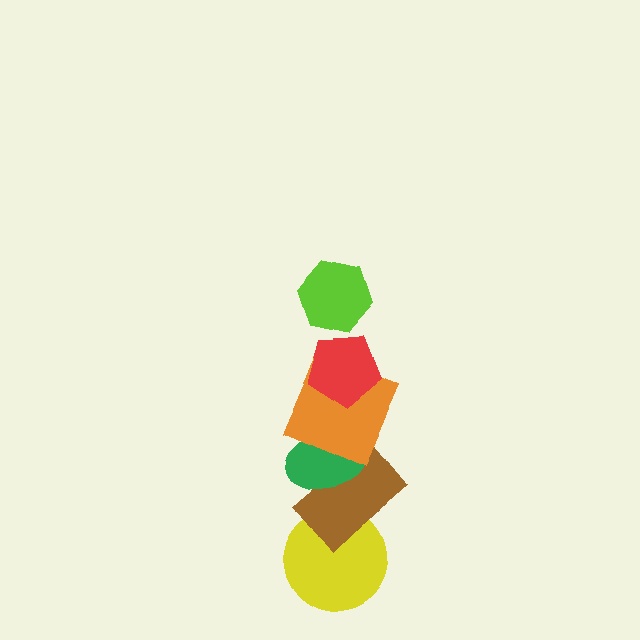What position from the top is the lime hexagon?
The lime hexagon is 1st from the top.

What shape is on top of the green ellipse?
The orange square is on top of the green ellipse.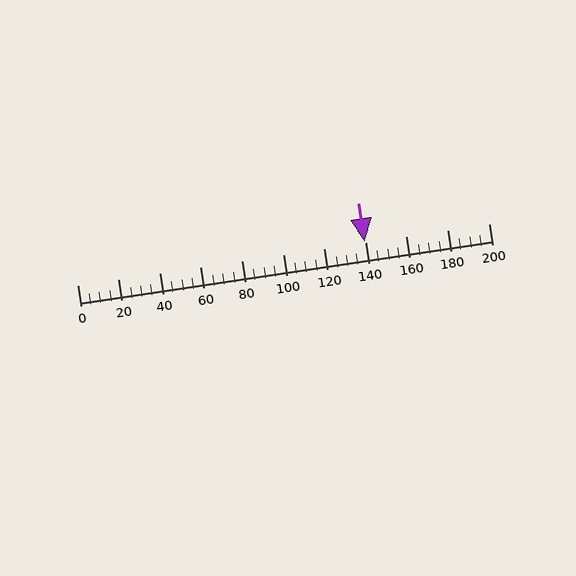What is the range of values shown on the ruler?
The ruler shows values from 0 to 200.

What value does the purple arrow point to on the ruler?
The purple arrow points to approximately 140.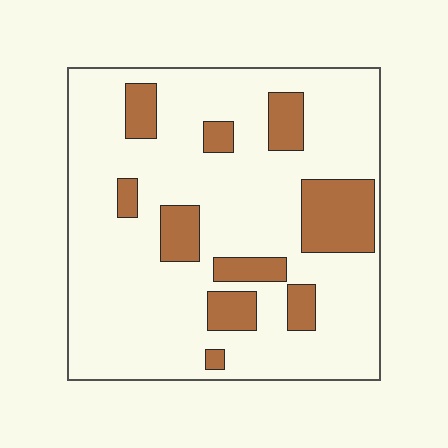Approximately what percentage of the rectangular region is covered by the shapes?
Approximately 20%.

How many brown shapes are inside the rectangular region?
10.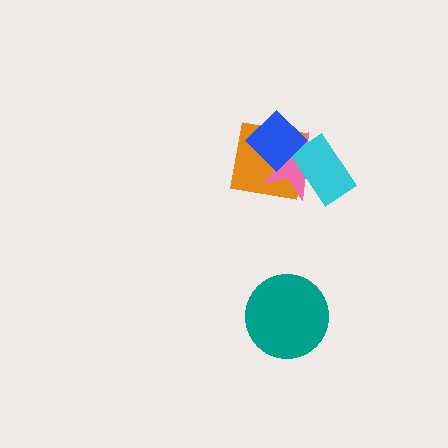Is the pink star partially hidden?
Yes, it is partially covered by another shape.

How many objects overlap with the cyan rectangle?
3 objects overlap with the cyan rectangle.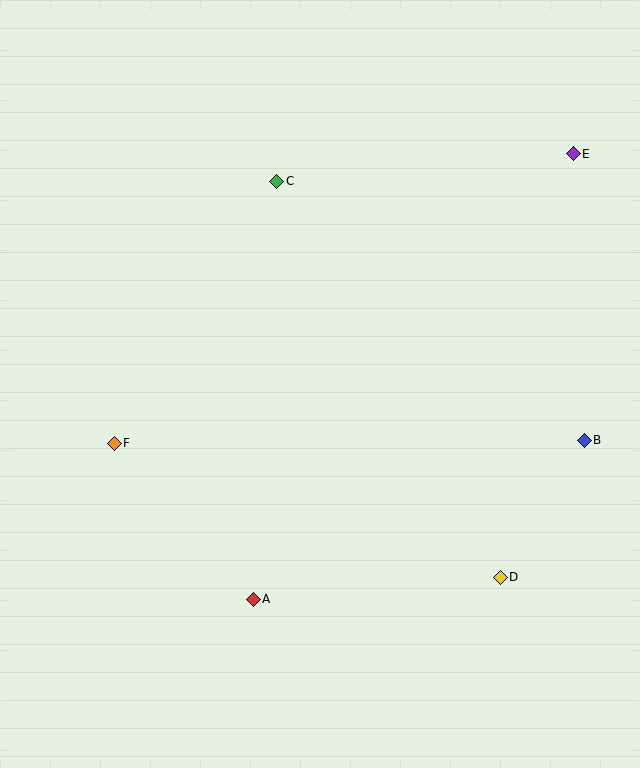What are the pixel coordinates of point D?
Point D is at (500, 577).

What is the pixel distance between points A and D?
The distance between A and D is 248 pixels.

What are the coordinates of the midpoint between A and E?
The midpoint between A and E is at (413, 376).